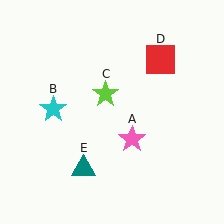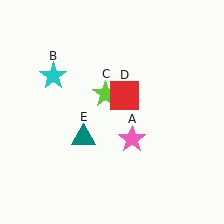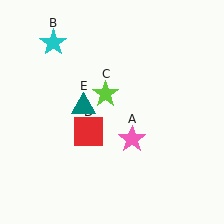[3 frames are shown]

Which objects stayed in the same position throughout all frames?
Pink star (object A) and lime star (object C) remained stationary.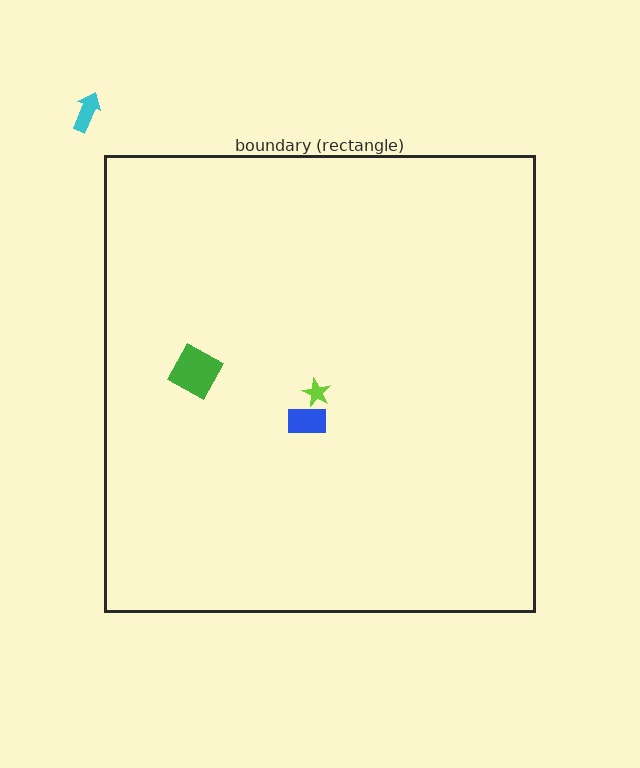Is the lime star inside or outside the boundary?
Inside.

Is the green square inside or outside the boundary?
Inside.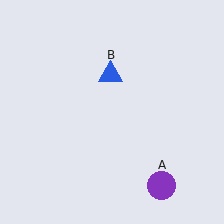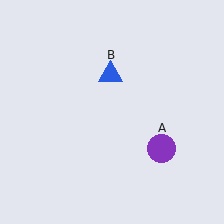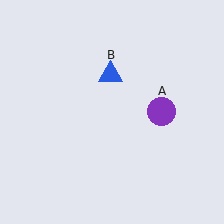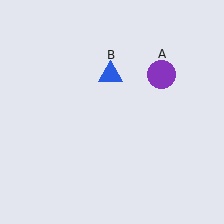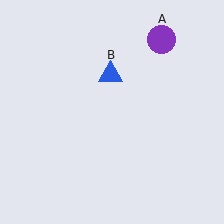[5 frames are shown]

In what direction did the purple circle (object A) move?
The purple circle (object A) moved up.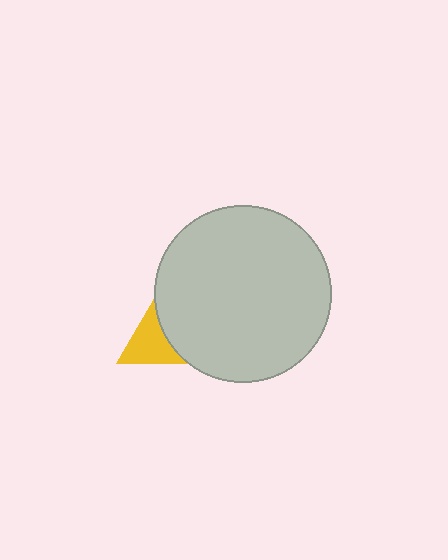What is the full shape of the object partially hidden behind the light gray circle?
The partially hidden object is a yellow triangle.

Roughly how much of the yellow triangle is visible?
About half of it is visible (roughly 49%).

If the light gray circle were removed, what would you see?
You would see the complete yellow triangle.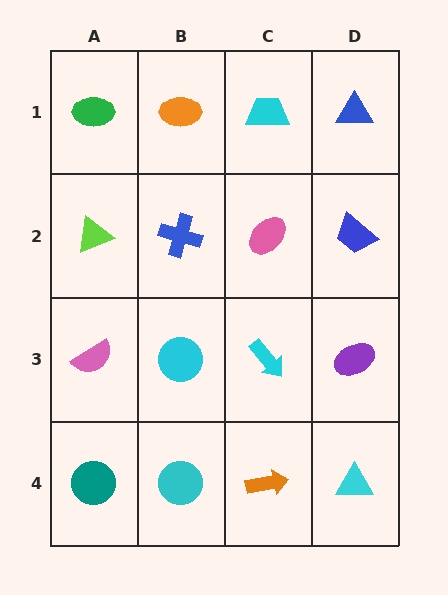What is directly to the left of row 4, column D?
An orange arrow.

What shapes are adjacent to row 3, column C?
A pink ellipse (row 2, column C), an orange arrow (row 4, column C), a cyan circle (row 3, column B), a purple ellipse (row 3, column D).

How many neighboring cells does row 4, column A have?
2.